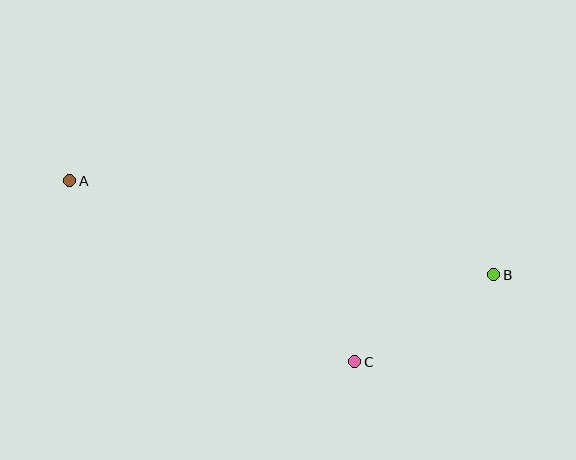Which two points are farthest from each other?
Points A and B are farthest from each other.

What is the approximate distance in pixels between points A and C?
The distance between A and C is approximately 338 pixels.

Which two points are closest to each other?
Points B and C are closest to each other.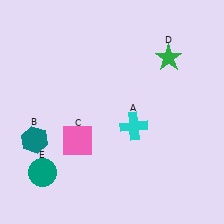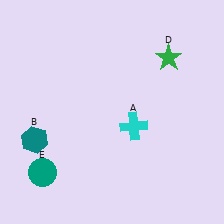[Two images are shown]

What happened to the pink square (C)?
The pink square (C) was removed in Image 2. It was in the bottom-left area of Image 1.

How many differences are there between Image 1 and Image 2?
There is 1 difference between the two images.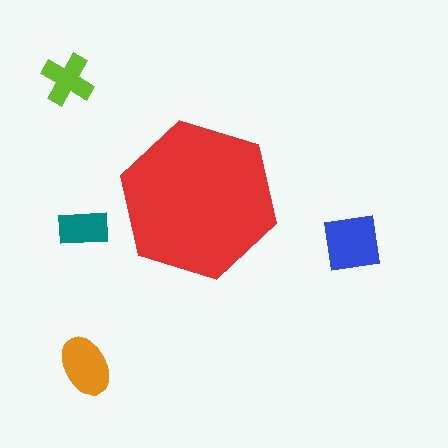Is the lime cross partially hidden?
No, the lime cross is fully visible.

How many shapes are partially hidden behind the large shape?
0 shapes are partially hidden.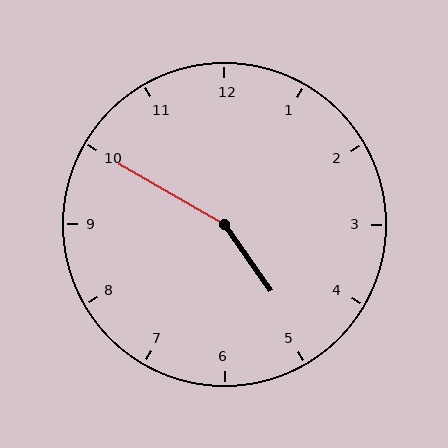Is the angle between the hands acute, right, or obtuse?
It is obtuse.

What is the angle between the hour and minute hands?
Approximately 155 degrees.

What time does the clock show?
4:50.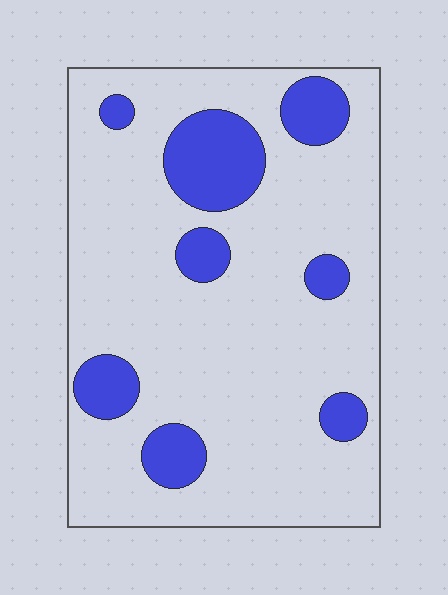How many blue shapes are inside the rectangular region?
8.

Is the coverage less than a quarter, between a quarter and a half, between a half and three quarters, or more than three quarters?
Less than a quarter.